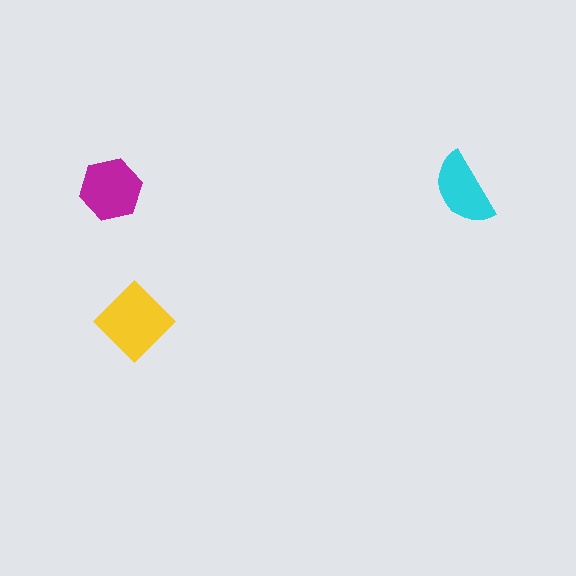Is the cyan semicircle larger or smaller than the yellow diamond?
Smaller.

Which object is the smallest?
The cyan semicircle.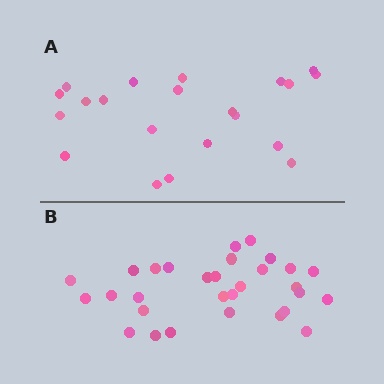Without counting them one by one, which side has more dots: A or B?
Region B (the bottom region) has more dots.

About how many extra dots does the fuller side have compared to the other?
Region B has roughly 8 or so more dots than region A.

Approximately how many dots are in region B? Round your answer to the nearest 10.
About 30 dots.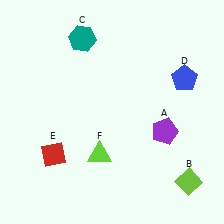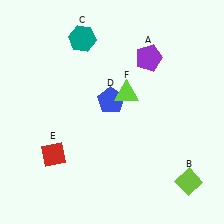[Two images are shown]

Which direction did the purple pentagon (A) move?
The purple pentagon (A) moved up.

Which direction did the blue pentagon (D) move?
The blue pentagon (D) moved left.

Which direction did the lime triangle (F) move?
The lime triangle (F) moved up.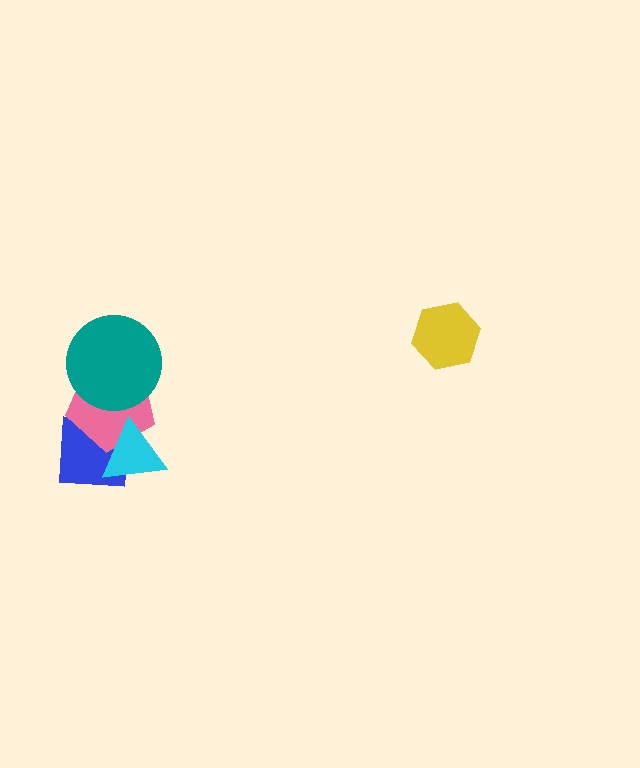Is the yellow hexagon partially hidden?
No, no other shape covers it.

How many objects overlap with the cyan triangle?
2 objects overlap with the cyan triangle.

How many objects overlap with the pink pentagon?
3 objects overlap with the pink pentagon.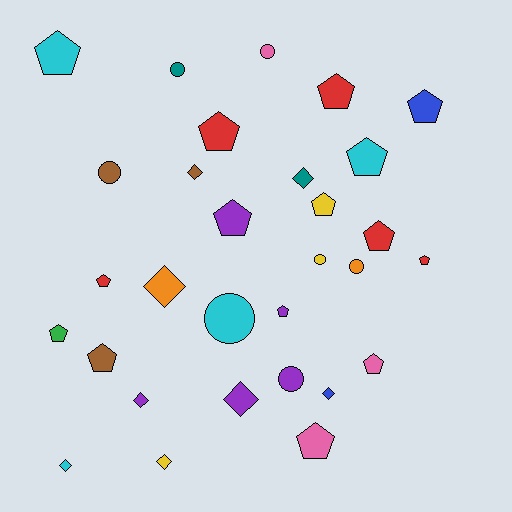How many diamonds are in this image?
There are 8 diamonds.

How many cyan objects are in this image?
There are 4 cyan objects.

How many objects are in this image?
There are 30 objects.